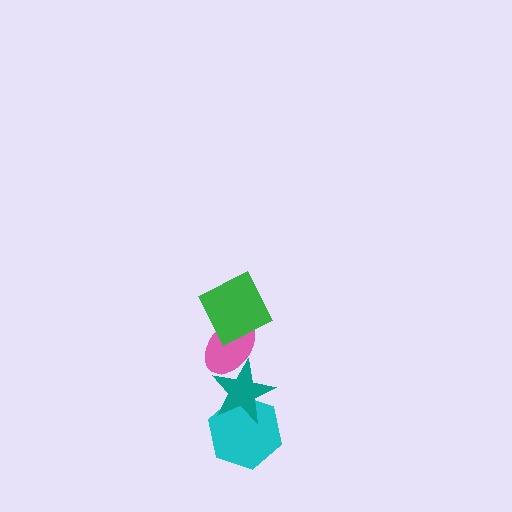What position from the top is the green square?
The green square is 1st from the top.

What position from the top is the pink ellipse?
The pink ellipse is 2nd from the top.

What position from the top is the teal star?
The teal star is 3rd from the top.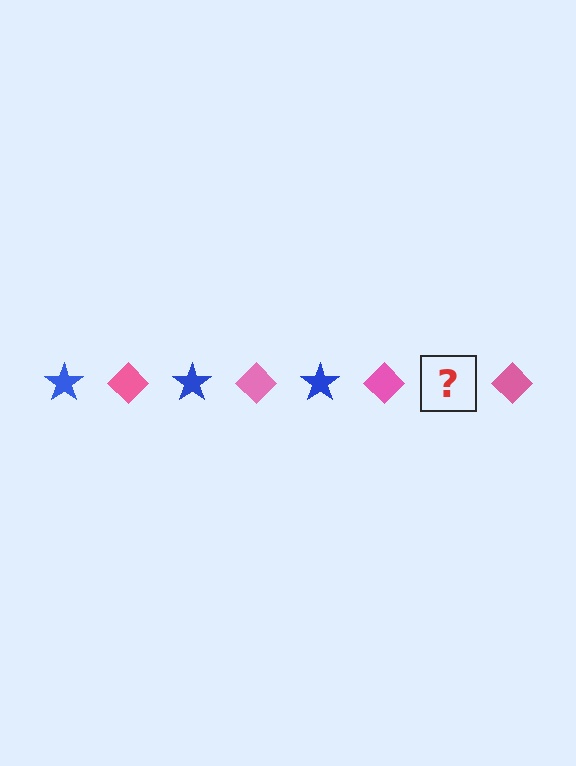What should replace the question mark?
The question mark should be replaced with a blue star.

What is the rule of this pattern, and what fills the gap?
The rule is that the pattern alternates between blue star and pink diamond. The gap should be filled with a blue star.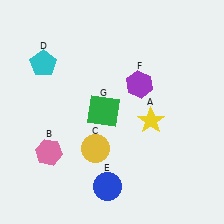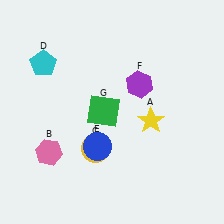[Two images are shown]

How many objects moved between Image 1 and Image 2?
1 object moved between the two images.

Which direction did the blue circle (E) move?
The blue circle (E) moved up.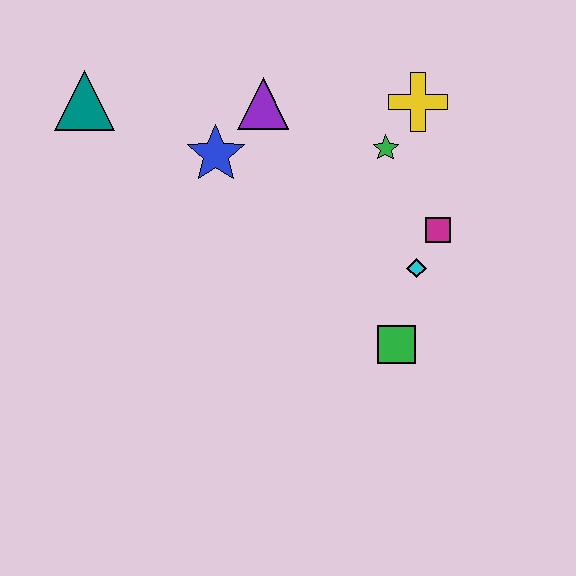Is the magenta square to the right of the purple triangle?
Yes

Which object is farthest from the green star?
The teal triangle is farthest from the green star.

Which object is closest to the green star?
The yellow cross is closest to the green star.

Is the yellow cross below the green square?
No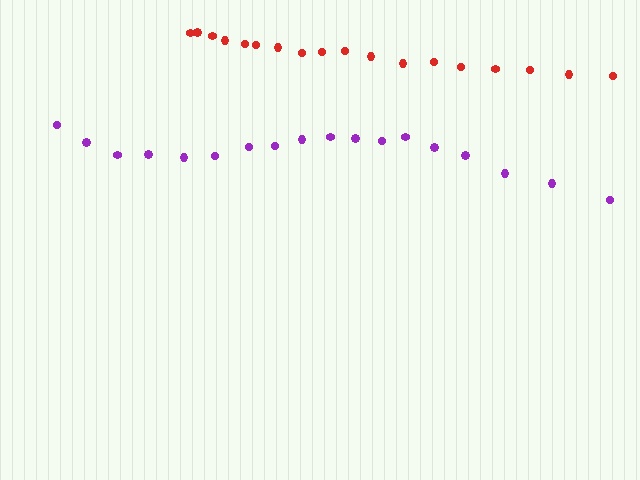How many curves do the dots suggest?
There are 2 distinct paths.